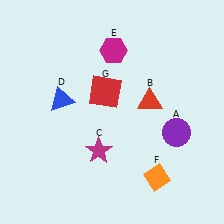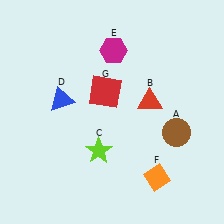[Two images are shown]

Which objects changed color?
A changed from purple to brown. C changed from magenta to lime.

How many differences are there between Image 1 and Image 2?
There are 2 differences between the two images.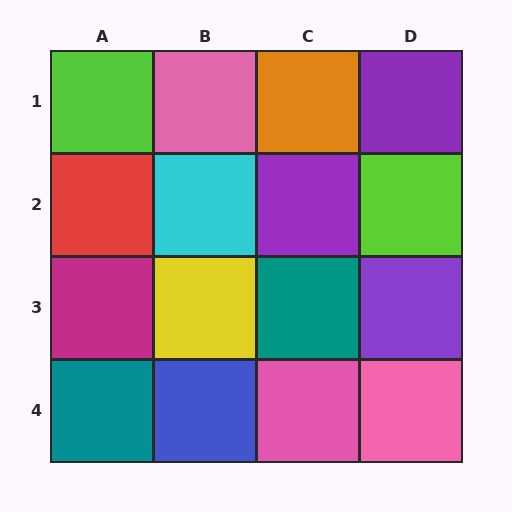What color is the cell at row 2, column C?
Purple.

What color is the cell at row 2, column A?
Red.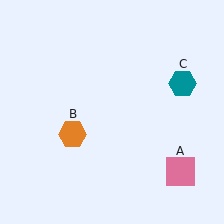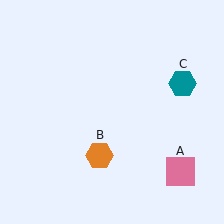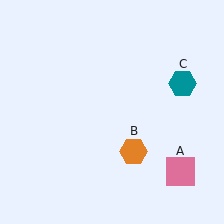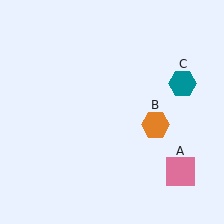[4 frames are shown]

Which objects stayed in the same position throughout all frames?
Pink square (object A) and teal hexagon (object C) remained stationary.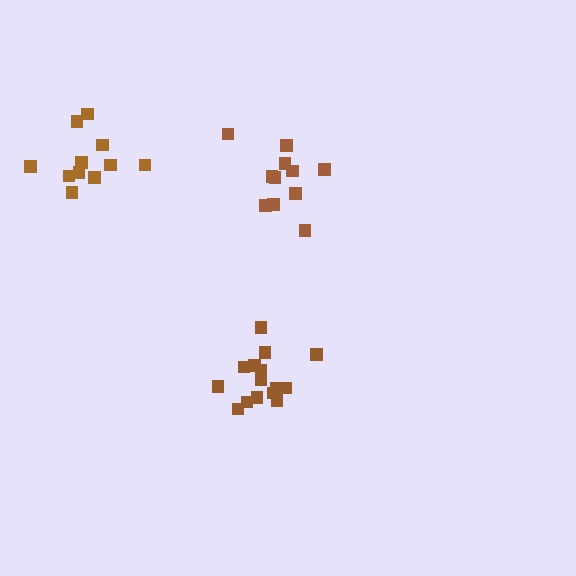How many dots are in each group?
Group 1: 11 dots, Group 2: 15 dots, Group 3: 11 dots (37 total).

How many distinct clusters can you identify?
There are 3 distinct clusters.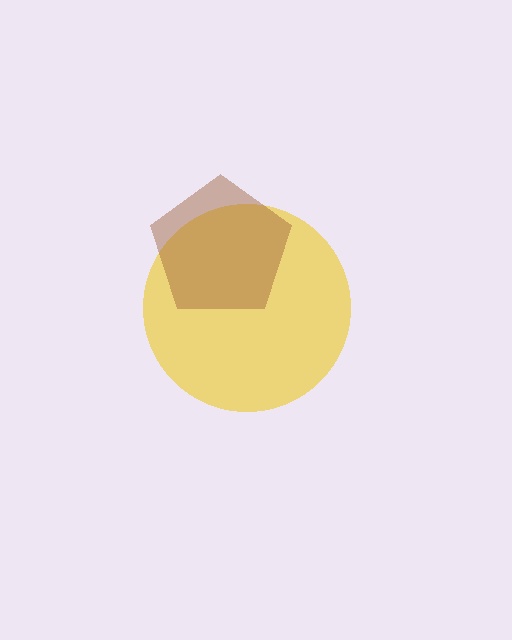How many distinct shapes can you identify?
There are 2 distinct shapes: a yellow circle, a brown pentagon.